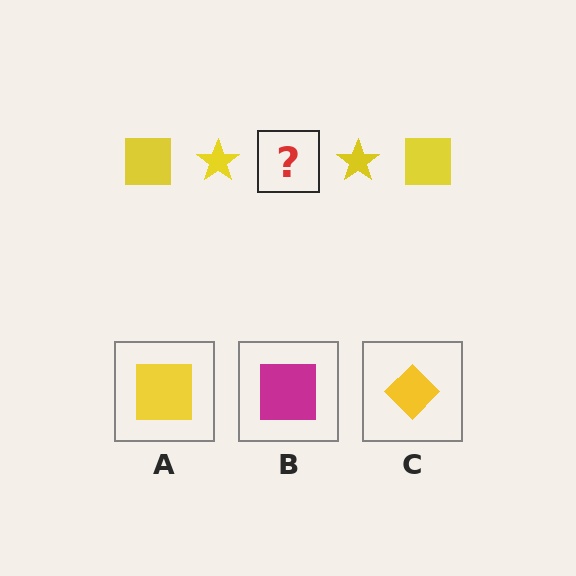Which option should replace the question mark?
Option A.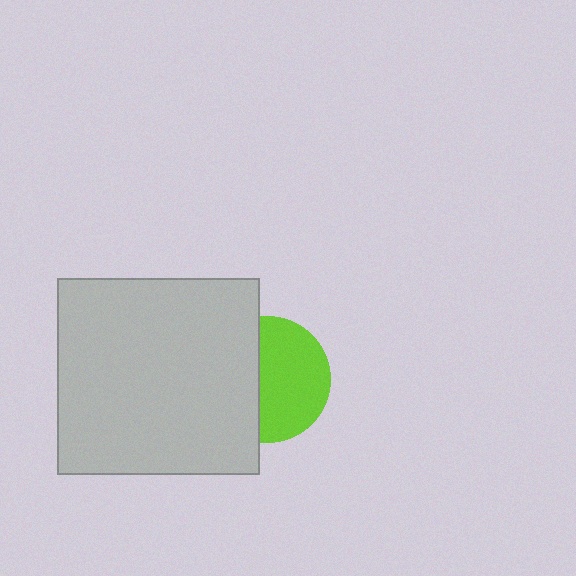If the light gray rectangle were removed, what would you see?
You would see the complete lime circle.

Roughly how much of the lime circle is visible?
About half of it is visible (roughly 58%).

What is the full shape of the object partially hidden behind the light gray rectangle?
The partially hidden object is a lime circle.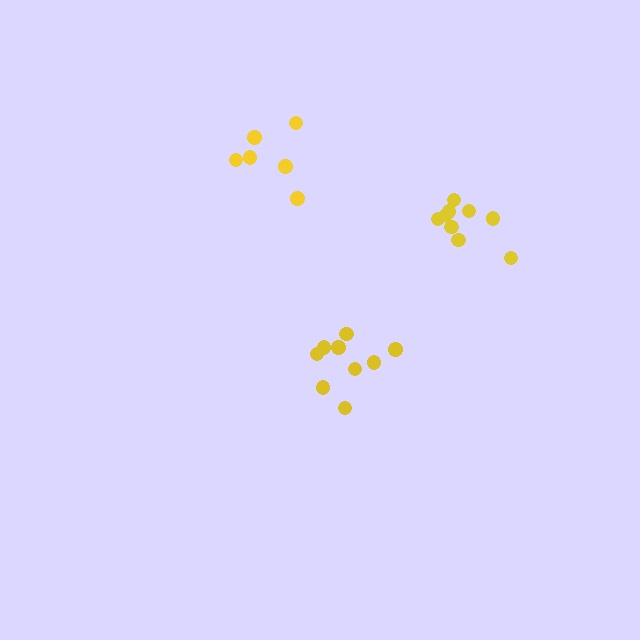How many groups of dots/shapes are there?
There are 3 groups.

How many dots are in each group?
Group 1: 9 dots, Group 2: 6 dots, Group 3: 9 dots (24 total).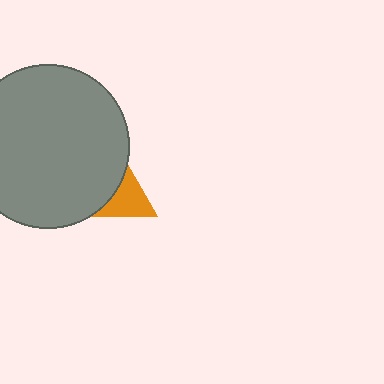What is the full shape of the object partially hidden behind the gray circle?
The partially hidden object is an orange triangle.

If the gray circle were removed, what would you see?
You would see the complete orange triangle.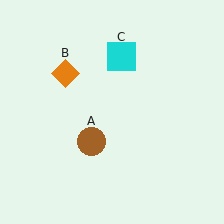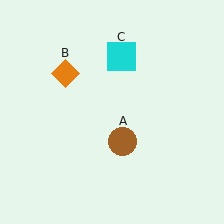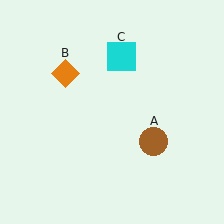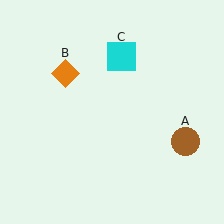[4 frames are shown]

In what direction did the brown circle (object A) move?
The brown circle (object A) moved right.